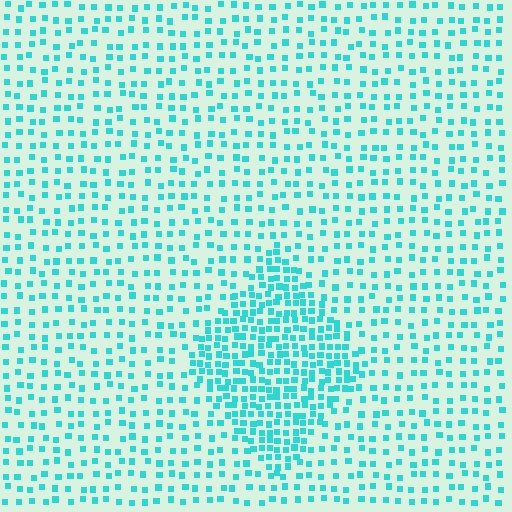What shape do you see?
I see a diamond.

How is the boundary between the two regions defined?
The boundary is defined by a change in element density (approximately 2.2x ratio). All elements are the same color, size, and shape.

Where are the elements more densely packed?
The elements are more densely packed inside the diamond boundary.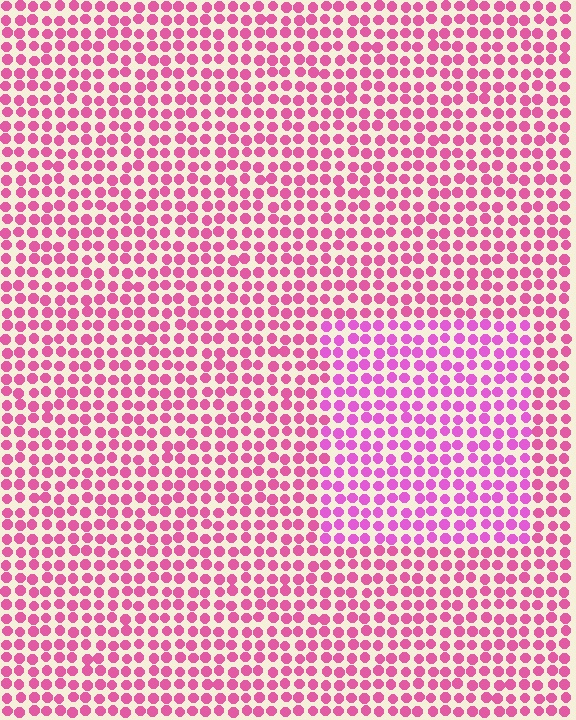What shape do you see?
I see a rectangle.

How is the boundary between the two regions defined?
The boundary is defined purely by a slight shift in hue (about 22 degrees). Spacing, size, and orientation are identical on both sides.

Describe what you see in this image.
The image is filled with small pink elements in a uniform arrangement. A rectangle-shaped region is visible where the elements are tinted to a slightly different hue, forming a subtle color boundary.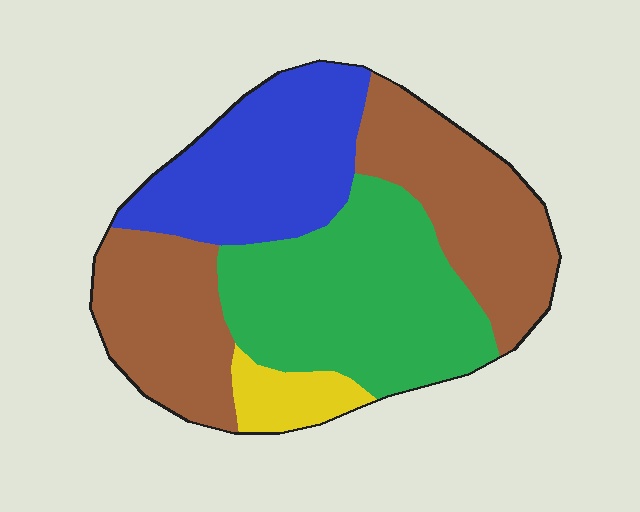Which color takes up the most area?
Brown, at roughly 40%.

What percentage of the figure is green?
Green covers 32% of the figure.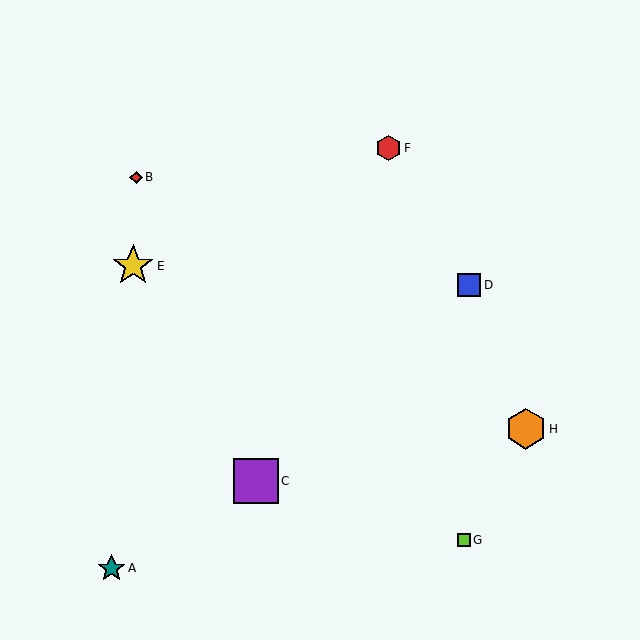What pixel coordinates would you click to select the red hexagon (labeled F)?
Click at (388, 148) to select the red hexagon F.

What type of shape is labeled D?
Shape D is a blue square.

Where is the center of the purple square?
The center of the purple square is at (256, 481).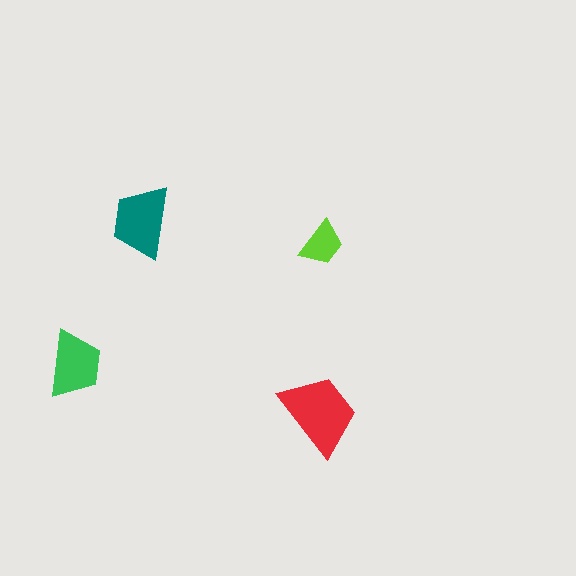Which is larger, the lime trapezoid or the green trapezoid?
The green one.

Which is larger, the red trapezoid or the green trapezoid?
The red one.